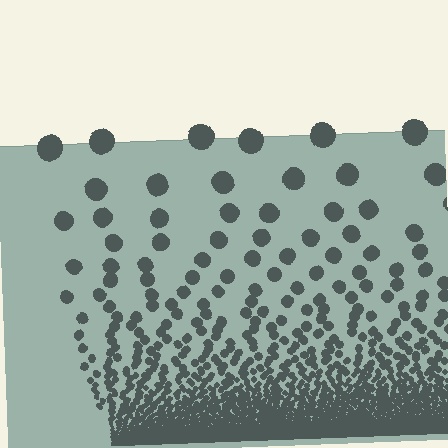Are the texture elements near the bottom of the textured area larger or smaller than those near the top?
Smaller. The gradient is inverted — elements near the bottom are smaller and denser.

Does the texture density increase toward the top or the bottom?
Density increases toward the bottom.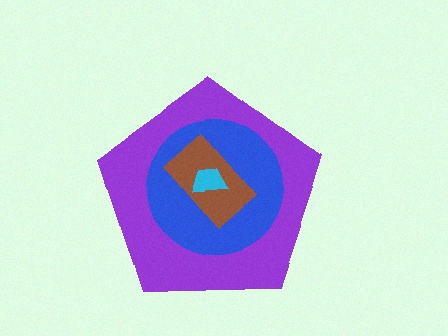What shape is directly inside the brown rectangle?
The cyan trapezoid.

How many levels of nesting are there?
4.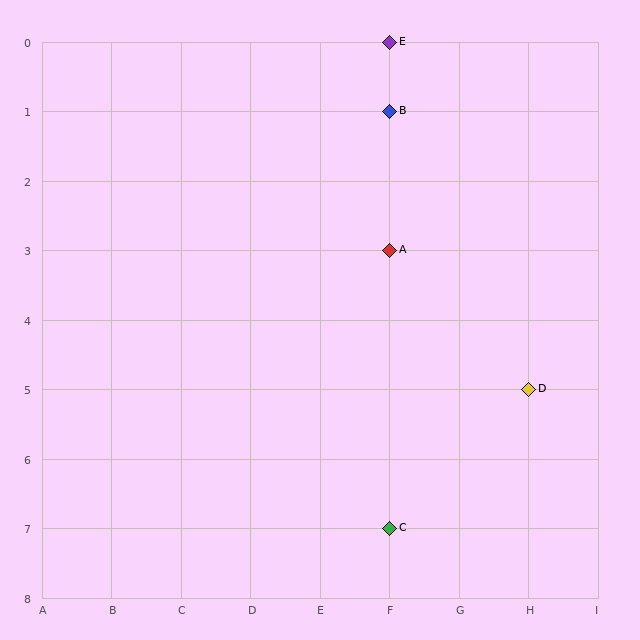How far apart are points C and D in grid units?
Points C and D are 2 columns and 2 rows apart (about 2.8 grid units diagonally).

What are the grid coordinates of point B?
Point B is at grid coordinates (F, 1).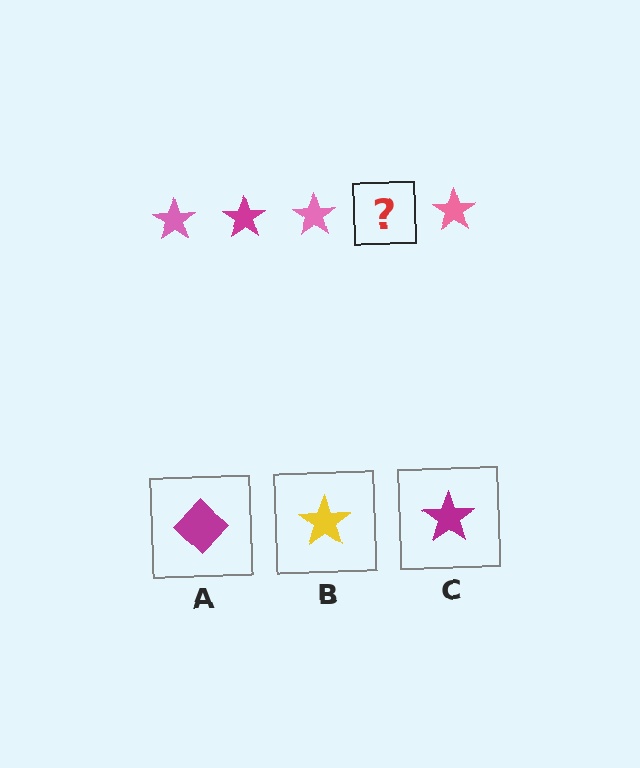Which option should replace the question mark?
Option C.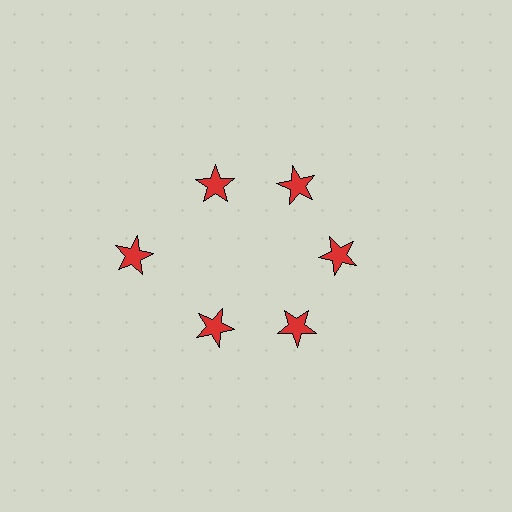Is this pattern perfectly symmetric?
No. The 6 red stars are arranged in a ring, but one element near the 9 o'clock position is pushed outward from the center, breaking the 6-fold rotational symmetry.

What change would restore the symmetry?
The symmetry would be restored by moving it inward, back onto the ring so that all 6 stars sit at equal angles and equal distance from the center.